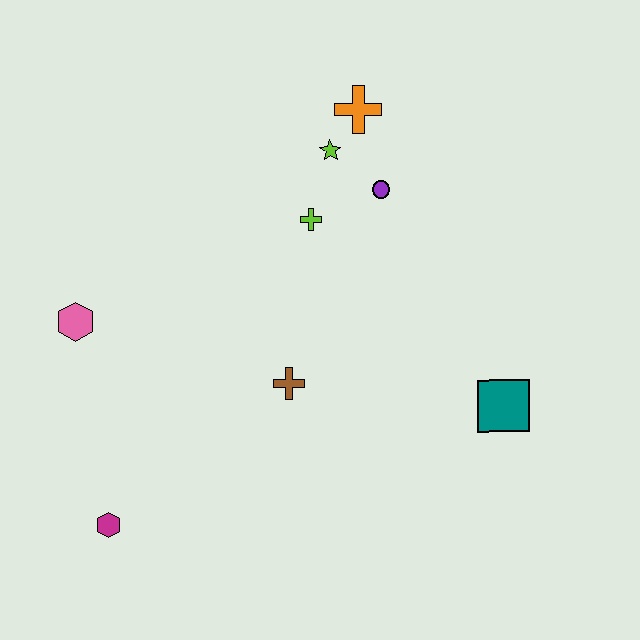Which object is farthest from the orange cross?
The magenta hexagon is farthest from the orange cross.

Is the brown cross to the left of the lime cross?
Yes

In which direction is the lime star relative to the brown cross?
The lime star is above the brown cross.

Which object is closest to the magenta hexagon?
The pink hexagon is closest to the magenta hexagon.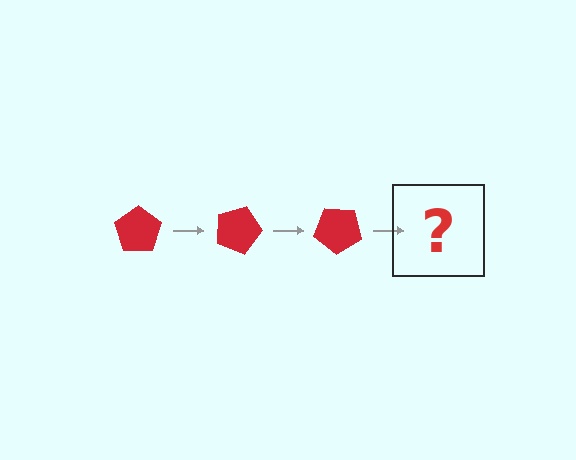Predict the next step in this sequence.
The next step is a red pentagon rotated 60 degrees.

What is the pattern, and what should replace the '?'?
The pattern is that the pentagon rotates 20 degrees each step. The '?' should be a red pentagon rotated 60 degrees.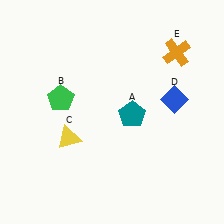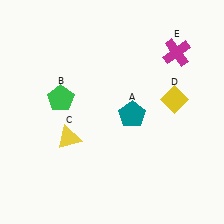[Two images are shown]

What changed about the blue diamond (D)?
In Image 1, D is blue. In Image 2, it changed to yellow.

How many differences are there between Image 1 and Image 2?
There are 2 differences between the two images.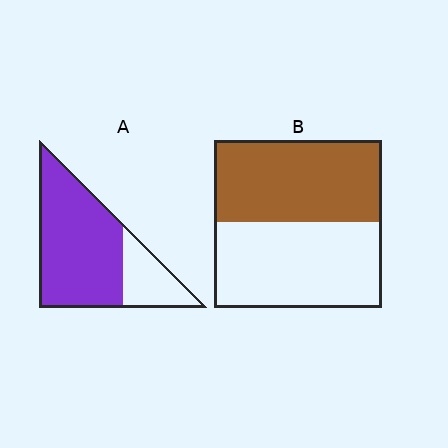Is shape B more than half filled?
Roughly half.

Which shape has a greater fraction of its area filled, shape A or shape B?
Shape A.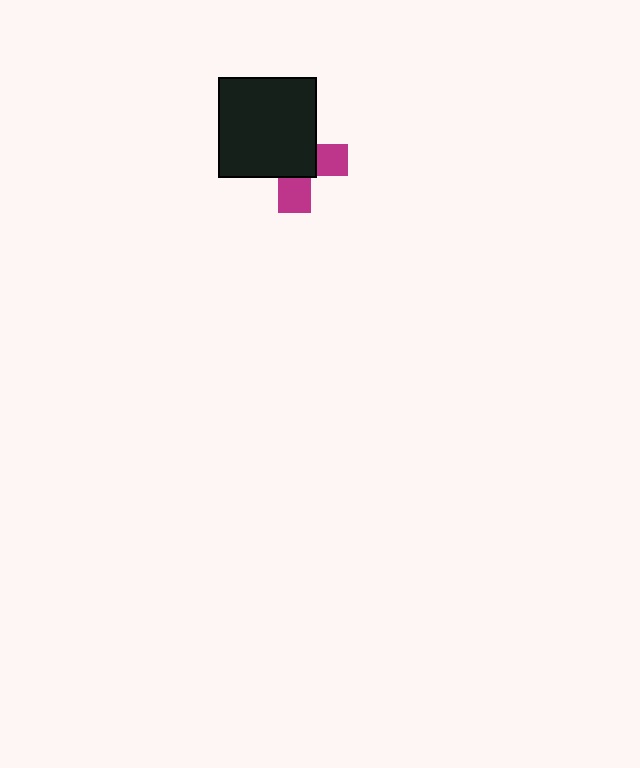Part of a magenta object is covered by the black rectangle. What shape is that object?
It is a cross.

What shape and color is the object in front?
The object in front is a black rectangle.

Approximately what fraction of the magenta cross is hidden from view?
Roughly 63% of the magenta cross is hidden behind the black rectangle.